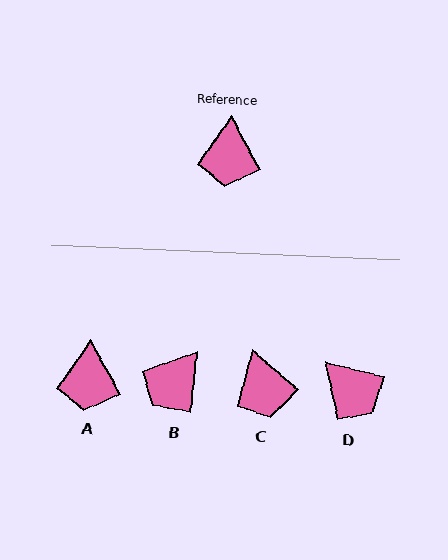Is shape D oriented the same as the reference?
No, it is off by about 47 degrees.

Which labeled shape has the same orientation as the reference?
A.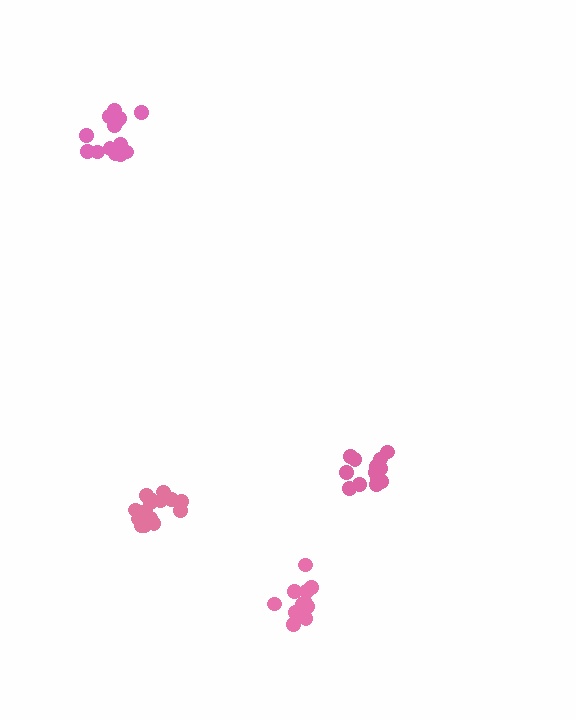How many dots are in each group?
Group 1: 16 dots, Group 2: 14 dots, Group 3: 13 dots, Group 4: 16 dots (59 total).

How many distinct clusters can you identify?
There are 4 distinct clusters.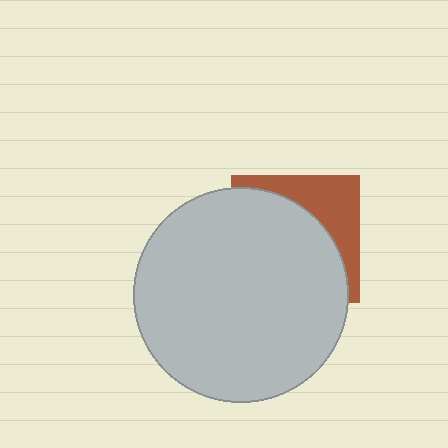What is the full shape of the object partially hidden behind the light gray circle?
The partially hidden object is a brown square.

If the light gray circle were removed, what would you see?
You would see the complete brown square.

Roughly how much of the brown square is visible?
A small part of it is visible (roughly 32%).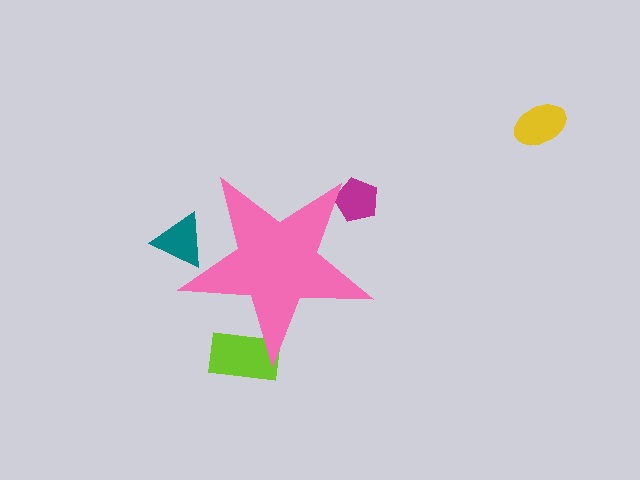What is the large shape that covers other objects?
A pink star.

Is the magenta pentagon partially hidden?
Yes, the magenta pentagon is partially hidden behind the pink star.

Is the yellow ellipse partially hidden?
No, the yellow ellipse is fully visible.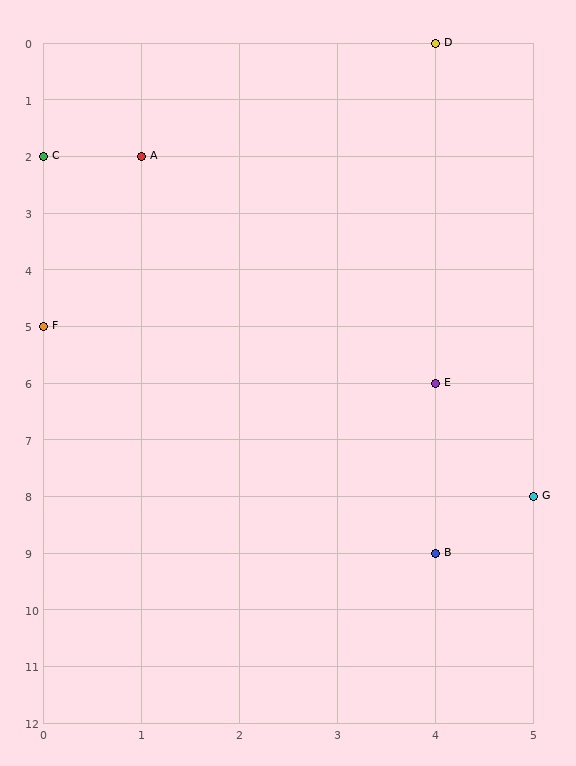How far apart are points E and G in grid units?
Points E and G are 1 column and 2 rows apart (about 2.2 grid units diagonally).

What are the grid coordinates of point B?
Point B is at grid coordinates (4, 9).